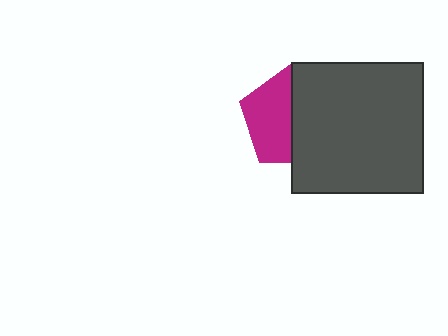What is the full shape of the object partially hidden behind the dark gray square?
The partially hidden object is a magenta pentagon.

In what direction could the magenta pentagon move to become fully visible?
The magenta pentagon could move left. That would shift it out from behind the dark gray square entirely.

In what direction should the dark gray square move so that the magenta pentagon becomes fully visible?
The dark gray square should move right. That is the shortest direction to clear the overlap and leave the magenta pentagon fully visible.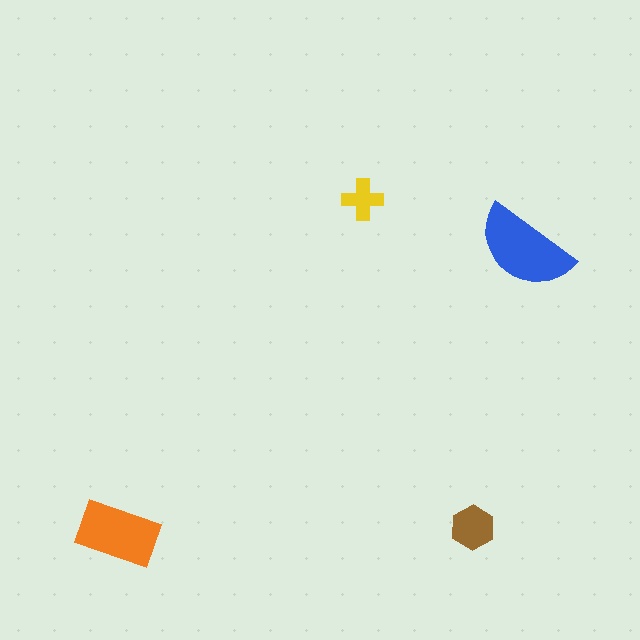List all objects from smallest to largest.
The yellow cross, the brown hexagon, the orange rectangle, the blue semicircle.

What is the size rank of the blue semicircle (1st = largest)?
1st.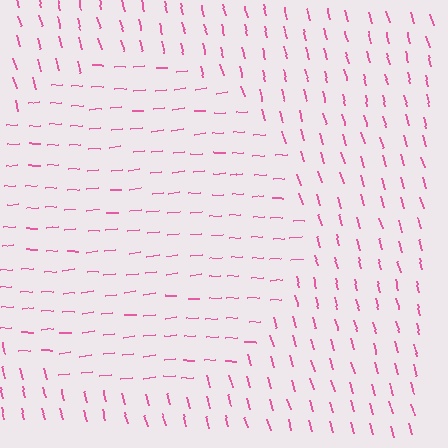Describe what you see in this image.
The image is filled with small pink line segments. A circle region in the image has lines oriented differently from the surrounding lines, creating a visible texture boundary.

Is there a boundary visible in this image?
Yes, there is a texture boundary formed by a change in line orientation.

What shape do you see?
I see a circle.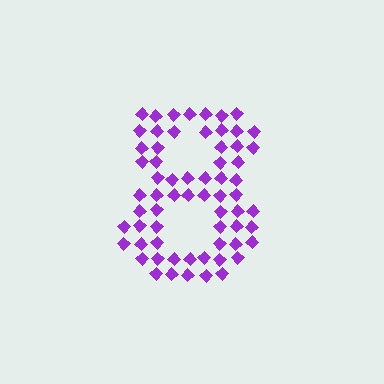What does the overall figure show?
The overall figure shows the digit 8.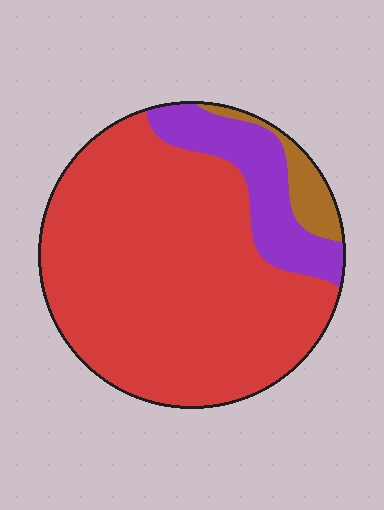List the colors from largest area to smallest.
From largest to smallest: red, purple, brown.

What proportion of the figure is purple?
Purple takes up about one sixth (1/6) of the figure.